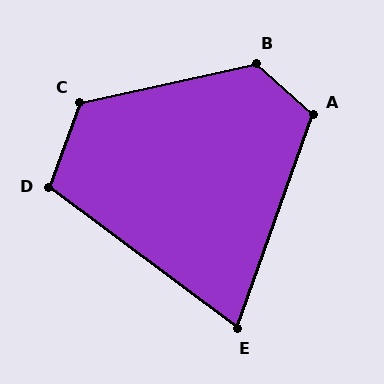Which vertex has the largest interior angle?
B, at approximately 126 degrees.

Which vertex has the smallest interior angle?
E, at approximately 73 degrees.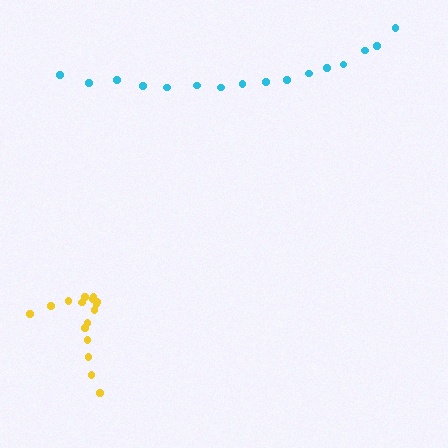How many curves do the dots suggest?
There are 2 distinct paths.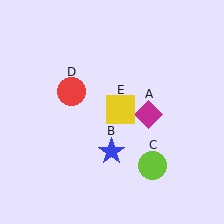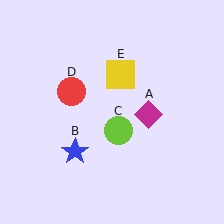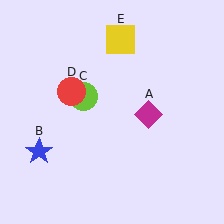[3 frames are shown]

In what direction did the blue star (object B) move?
The blue star (object B) moved left.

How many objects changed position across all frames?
3 objects changed position: blue star (object B), lime circle (object C), yellow square (object E).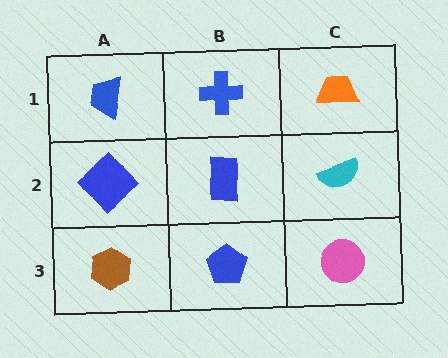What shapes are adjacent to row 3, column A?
A blue diamond (row 2, column A), a blue pentagon (row 3, column B).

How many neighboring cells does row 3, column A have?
2.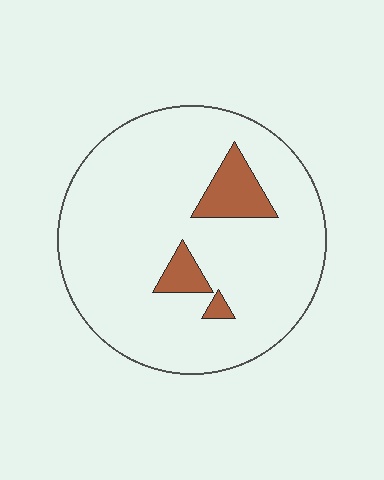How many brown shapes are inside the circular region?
3.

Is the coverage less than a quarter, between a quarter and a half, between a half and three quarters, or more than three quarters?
Less than a quarter.